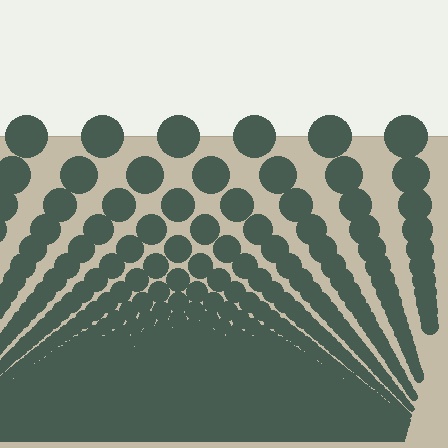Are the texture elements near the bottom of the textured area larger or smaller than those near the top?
Smaller. The gradient is inverted — elements near the bottom are smaller and denser.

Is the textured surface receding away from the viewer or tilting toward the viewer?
The surface appears to tilt toward the viewer. Texture elements get larger and sparser toward the top.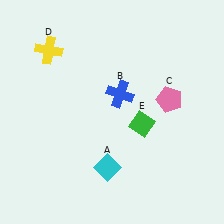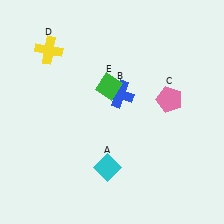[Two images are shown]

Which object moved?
The green diamond (E) moved up.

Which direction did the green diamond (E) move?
The green diamond (E) moved up.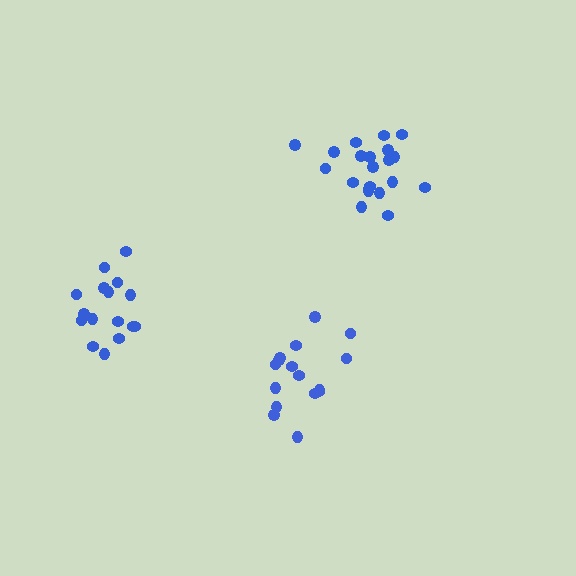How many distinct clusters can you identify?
There are 3 distinct clusters.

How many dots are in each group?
Group 1: 21 dots, Group 2: 16 dots, Group 3: 16 dots (53 total).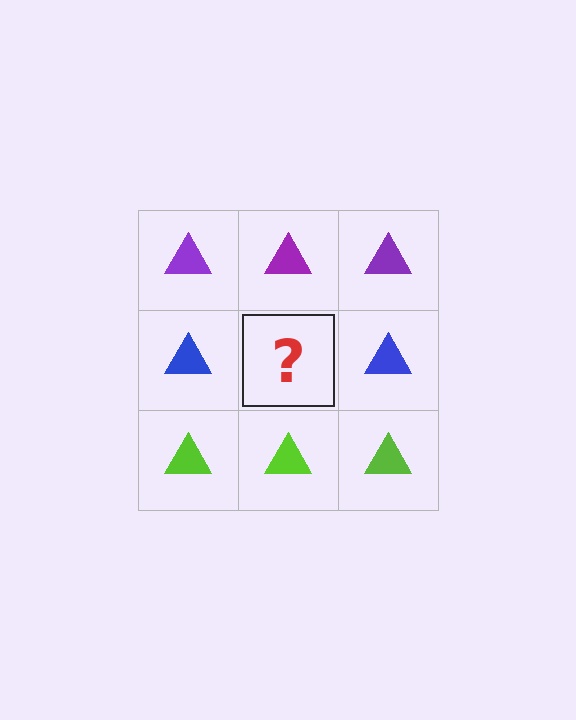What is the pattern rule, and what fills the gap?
The rule is that each row has a consistent color. The gap should be filled with a blue triangle.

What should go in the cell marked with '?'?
The missing cell should contain a blue triangle.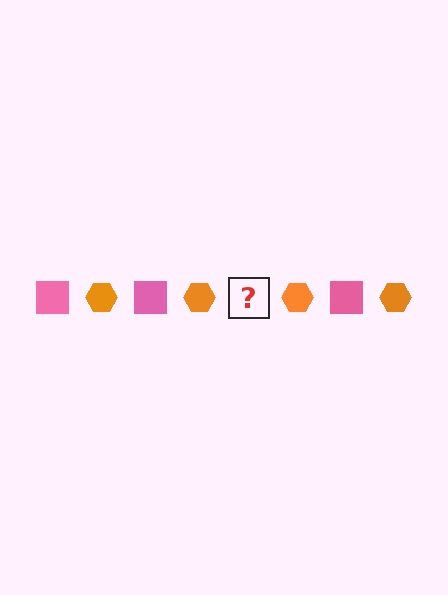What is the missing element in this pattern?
The missing element is a pink square.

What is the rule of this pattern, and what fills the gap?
The rule is that the pattern alternates between pink square and orange hexagon. The gap should be filled with a pink square.